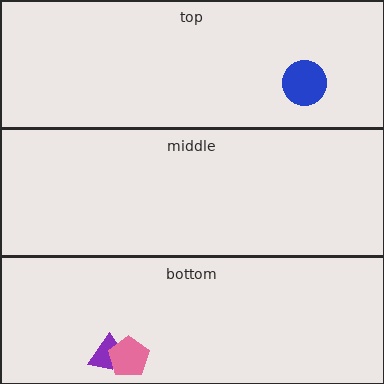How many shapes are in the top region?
1.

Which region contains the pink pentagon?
The bottom region.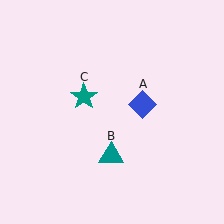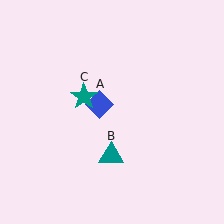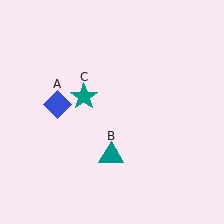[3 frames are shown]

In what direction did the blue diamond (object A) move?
The blue diamond (object A) moved left.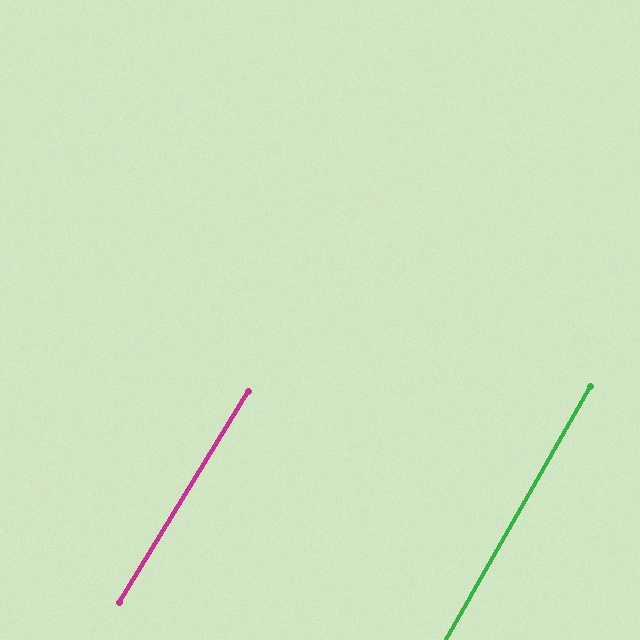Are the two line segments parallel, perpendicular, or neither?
Parallel — their directions differ by only 1.6°.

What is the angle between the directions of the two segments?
Approximately 2 degrees.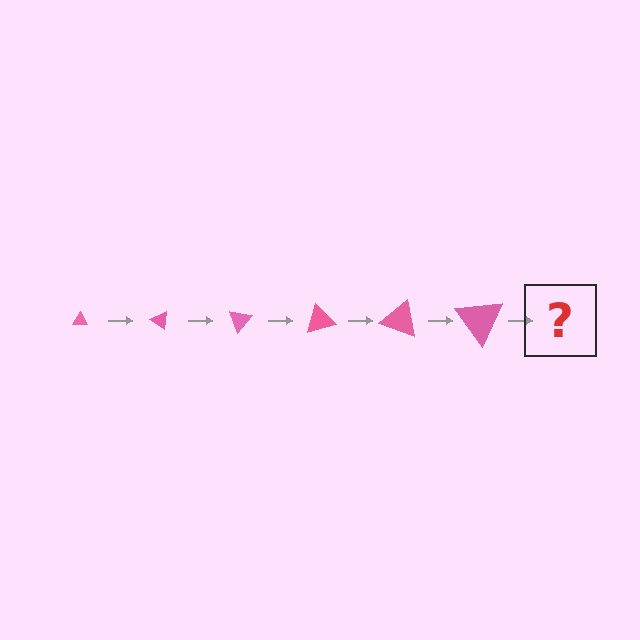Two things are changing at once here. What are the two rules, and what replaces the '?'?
The two rules are that the triangle grows larger each step and it rotates 35 degrees each step. The '?' should be a triangle, larger than the previous one and rotated 210 degrees from the start.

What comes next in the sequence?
The next element should be a triangle, larger than the previous one and rotated 210 degrees from the start.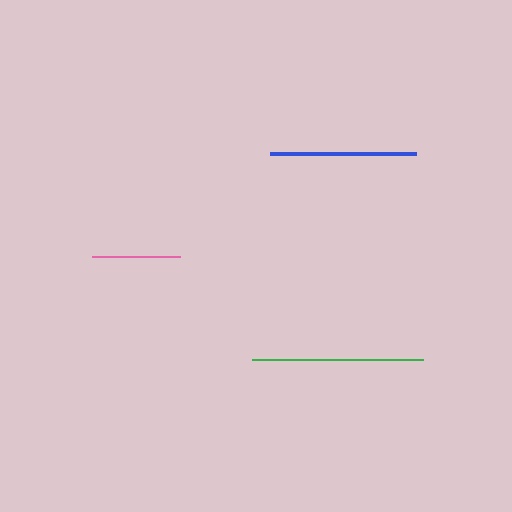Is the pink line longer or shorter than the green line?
The green line is longer than the pink line.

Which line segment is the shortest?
The pink line is the shortest at approximately 87 pixels.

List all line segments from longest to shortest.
From longest to shortest: green, blue, pink.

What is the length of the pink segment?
The pink segment is approximately 87 pixels long.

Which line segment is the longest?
The green line is the longest at approximately 171 pixels.